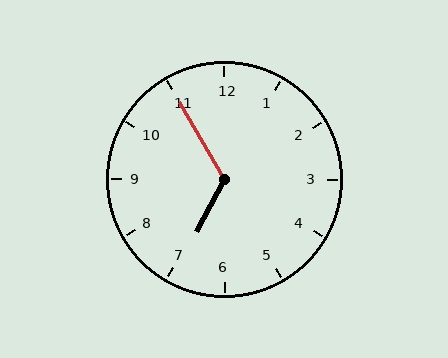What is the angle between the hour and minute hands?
Approximately 122 degrees.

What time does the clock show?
6:55.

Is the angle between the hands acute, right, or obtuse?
It is obtuse.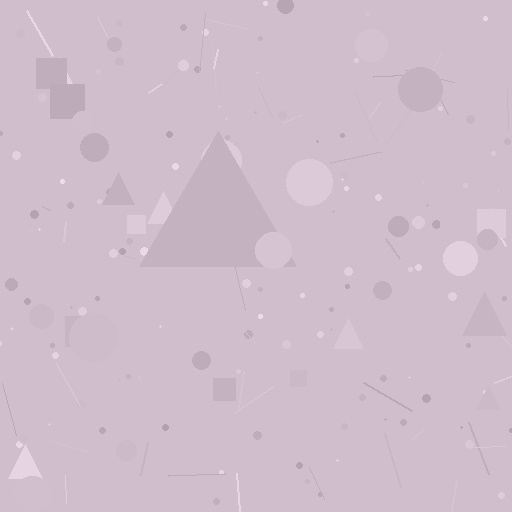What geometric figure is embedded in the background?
A triangle is embedded in the background.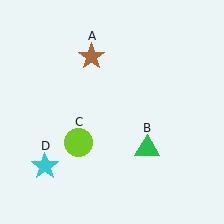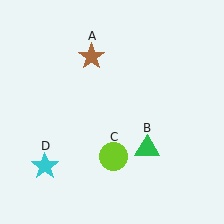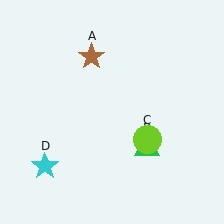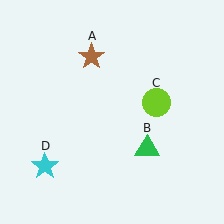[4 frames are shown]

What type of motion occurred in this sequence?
The lime circle (object C) rotated counterclockwise around the center of the scene.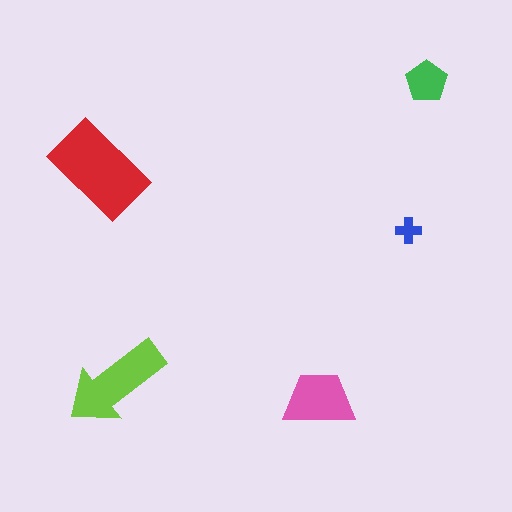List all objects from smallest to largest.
The blue cross, the green pentagon, the pink trapezoid, the lime arrow, the red rectangle.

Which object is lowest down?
The pink trapezoid is bottommost.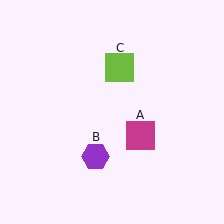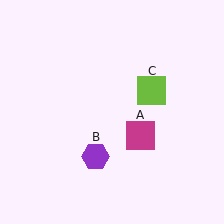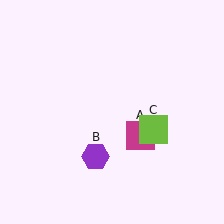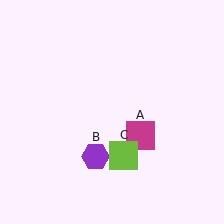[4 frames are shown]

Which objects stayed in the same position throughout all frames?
Magenta square (object A) and purple hexagon (object B) remained stationary.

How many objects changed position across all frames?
1 object changed position: lime square (object C).